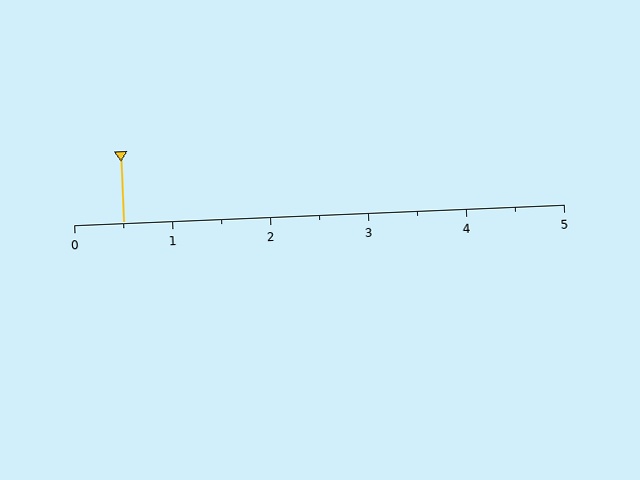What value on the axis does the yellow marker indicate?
The marker indicates approximately 0.5.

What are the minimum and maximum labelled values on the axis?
The axis runs from 0 to 5.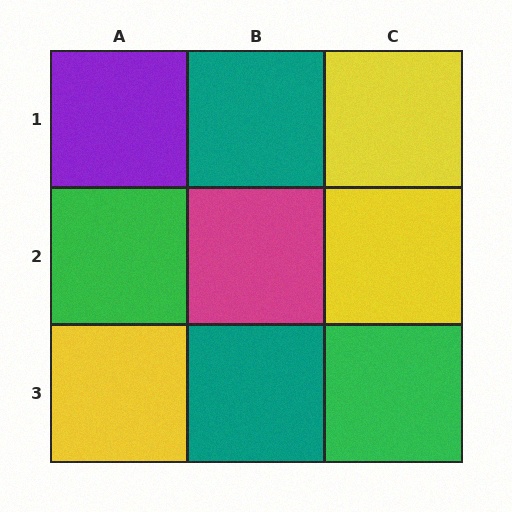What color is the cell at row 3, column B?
Teal.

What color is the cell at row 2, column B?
Magenta.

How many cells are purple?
1 cell is purple.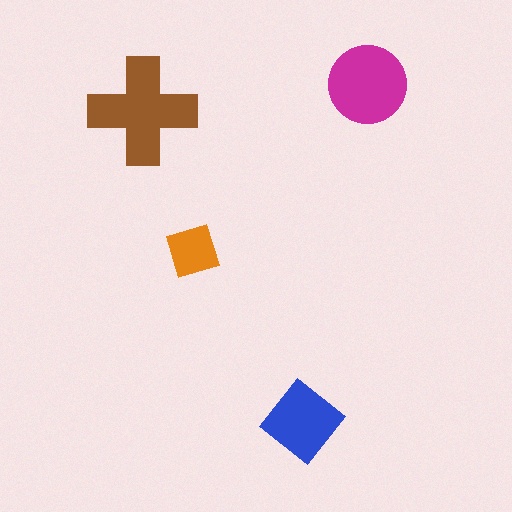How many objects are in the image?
There are 4 objects in the image.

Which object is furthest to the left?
The brown cross is leftmost.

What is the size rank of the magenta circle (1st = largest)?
2nd.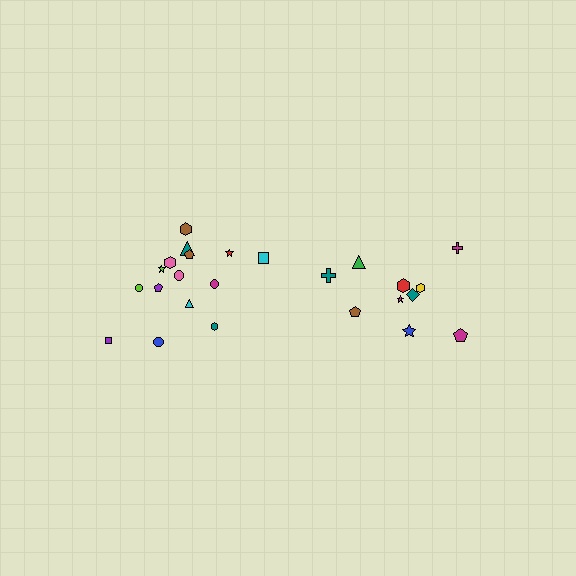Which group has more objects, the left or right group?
The left group.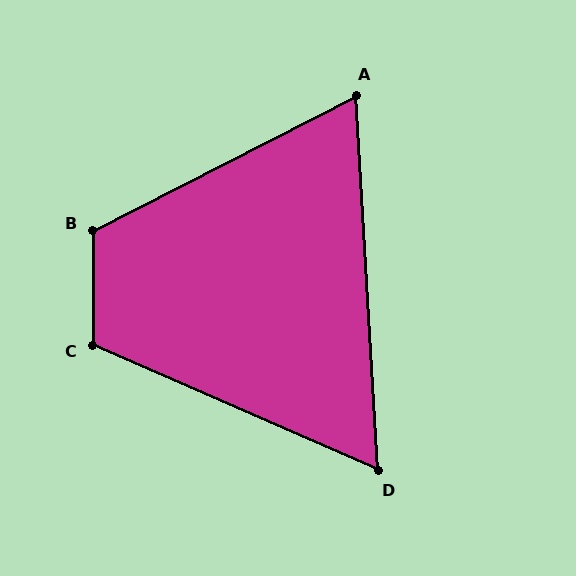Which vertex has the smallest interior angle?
D, at approximately 63 degrees.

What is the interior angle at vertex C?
Approximately 114 degrees (obtuse).